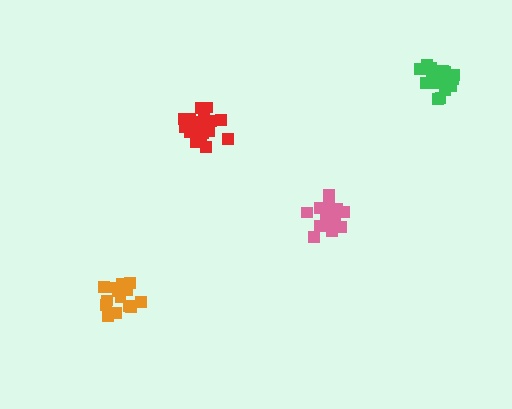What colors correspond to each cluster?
The clusters are colored: green, red, pink, orange.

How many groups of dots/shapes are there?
There are 4 groups.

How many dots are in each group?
Group 1: 21 dots, Group 2: 21 dots, Group 3: 17 dots, Group 4: 17 dots (76 total).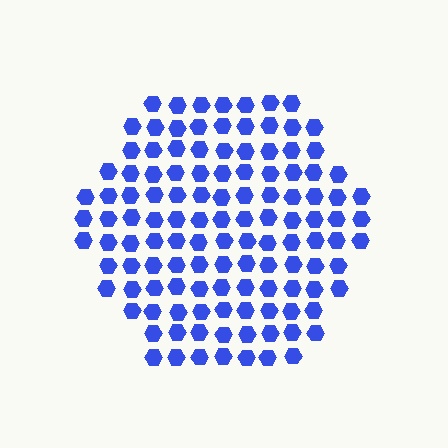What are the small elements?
The small elements are hexagons.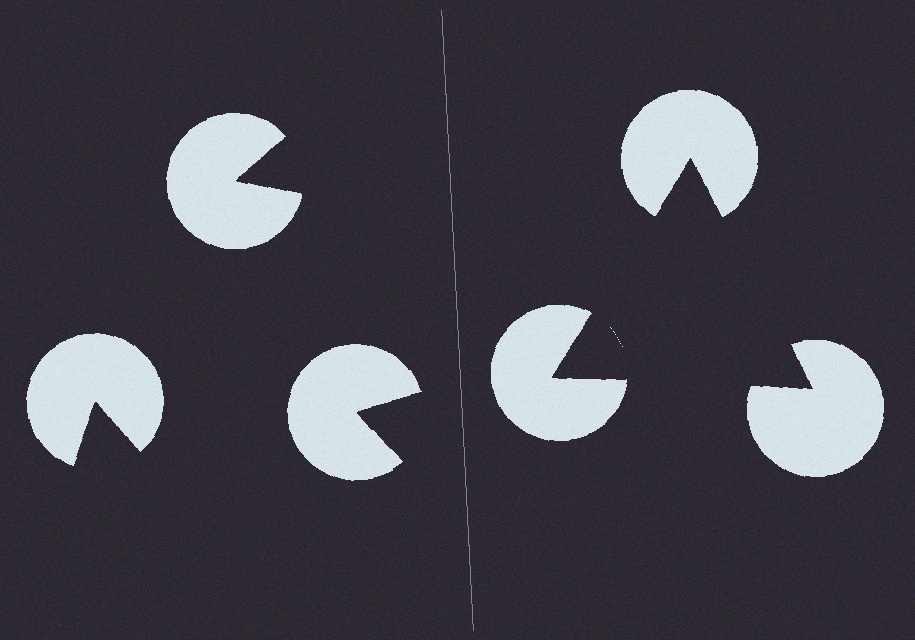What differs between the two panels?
The pac-man discs are positioned identically on both sides; only the wedge orientations differ. On the right they align to a triangle; on the left they are misaligned.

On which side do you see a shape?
An illusory triangle appears on the right side. On the left side the wedge cuts are rotated, so no coherent shape forms.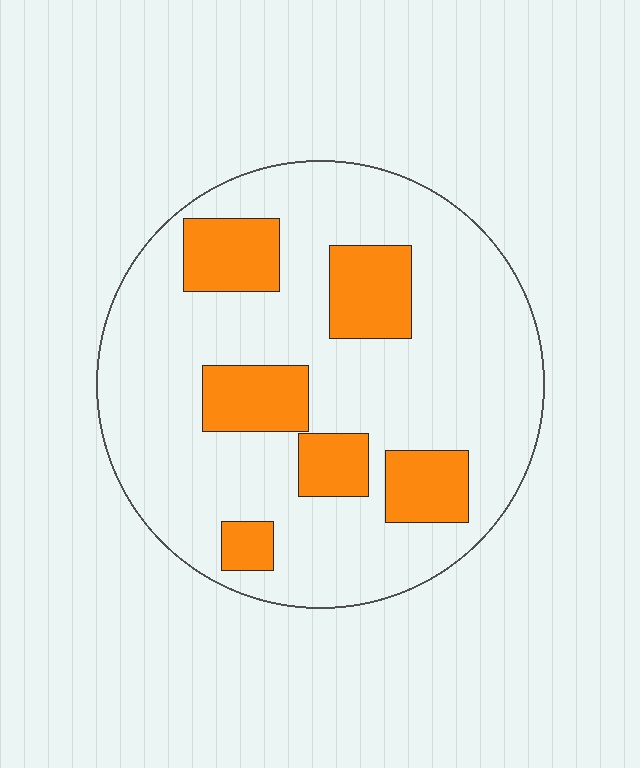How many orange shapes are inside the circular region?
6.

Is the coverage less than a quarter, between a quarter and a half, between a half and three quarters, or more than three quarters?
Less than a quarter.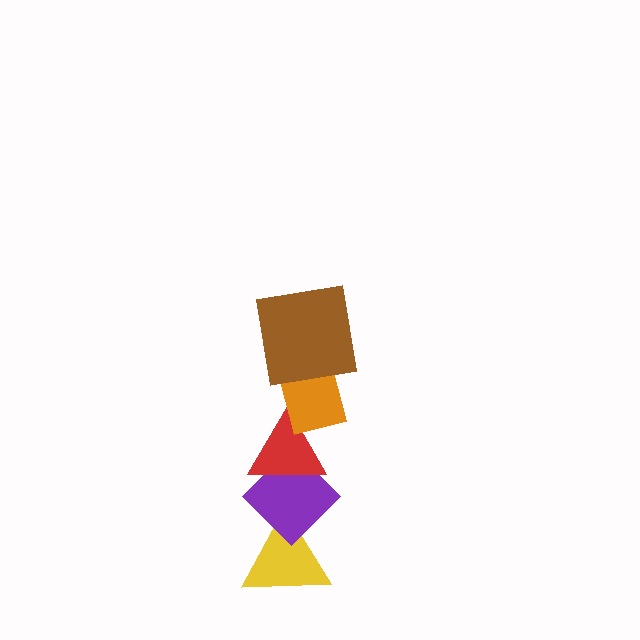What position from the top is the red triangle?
The red triangle is 3rd from the top.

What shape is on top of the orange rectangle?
The brown square is on top of the orange rectangle.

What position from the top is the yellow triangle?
The yellow triangle is 5th from the top.